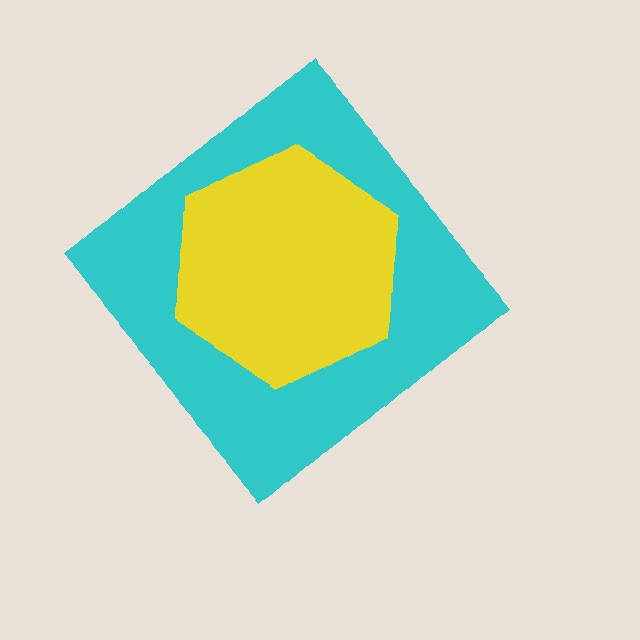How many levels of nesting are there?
2.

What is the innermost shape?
The yellow hexagon.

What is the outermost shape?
The cyan diamond.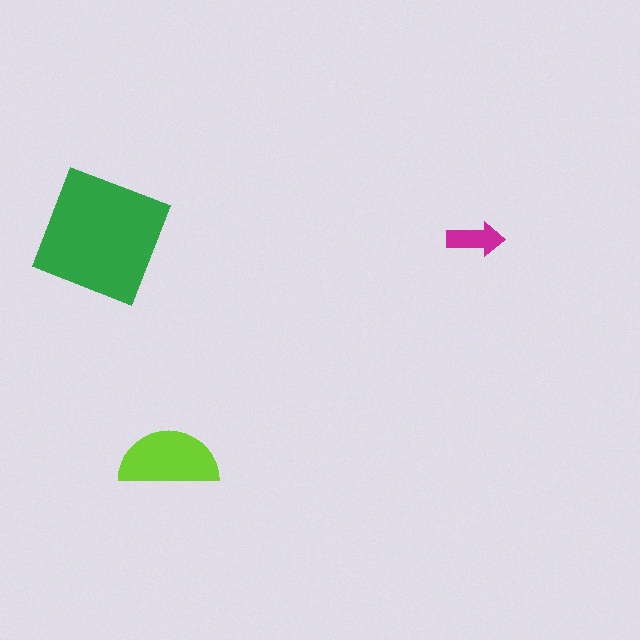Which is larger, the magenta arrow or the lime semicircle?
The lime semicircle.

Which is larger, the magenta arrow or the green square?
The green square.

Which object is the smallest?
The magenta arrow.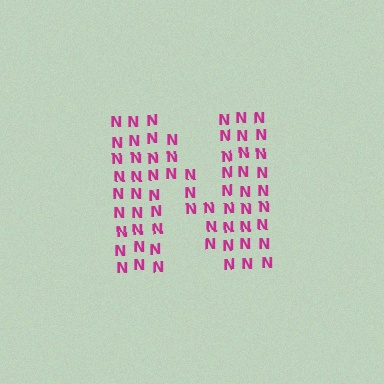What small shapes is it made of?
It is made of small letter N's.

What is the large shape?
The large shape is the letter N.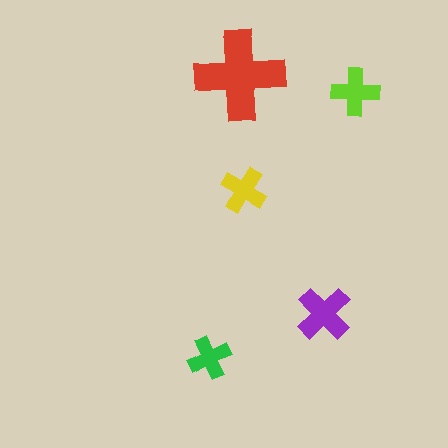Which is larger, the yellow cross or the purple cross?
The purple one.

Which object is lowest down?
The green cross is bottommost.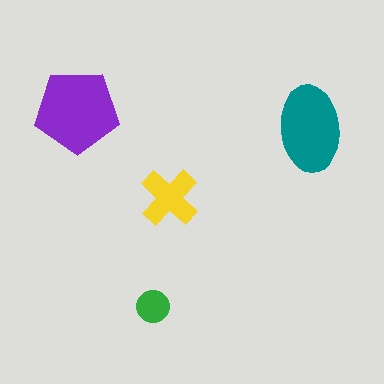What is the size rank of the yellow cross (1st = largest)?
3rd.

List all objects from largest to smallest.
The purple pentagon, the teal ellipse, the yellow cross, the green circle.